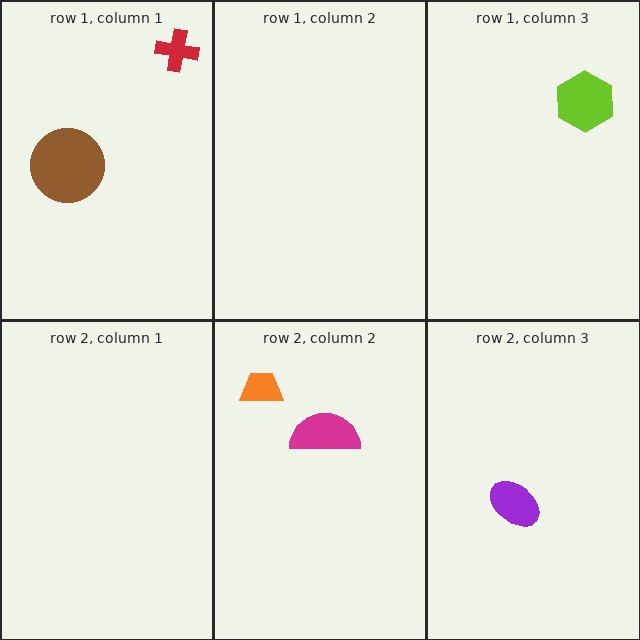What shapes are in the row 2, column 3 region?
The purple ellipse.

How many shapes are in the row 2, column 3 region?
1.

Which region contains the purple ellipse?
The row 2, column 3 region.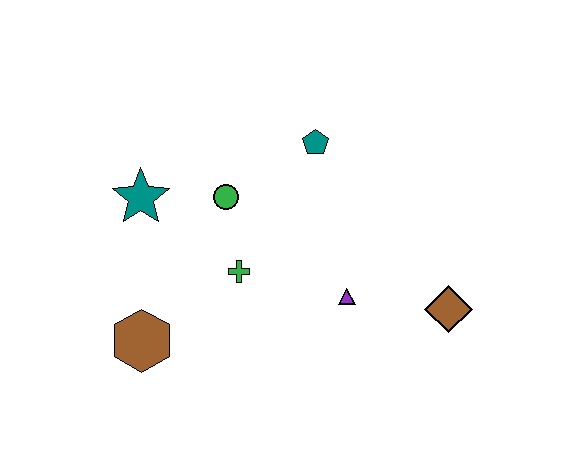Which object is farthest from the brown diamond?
The teal star is farthest from the brown diamond.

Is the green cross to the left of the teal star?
No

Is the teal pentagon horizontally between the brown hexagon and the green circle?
No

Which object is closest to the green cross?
The green circle is closest to the green cross.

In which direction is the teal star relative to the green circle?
The teal star is to the left of the green circle.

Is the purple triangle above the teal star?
No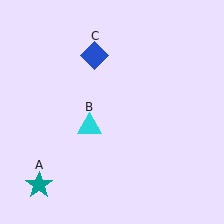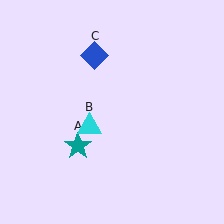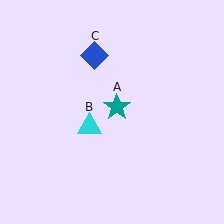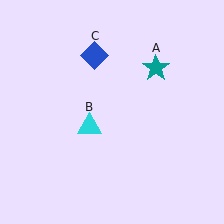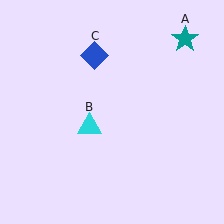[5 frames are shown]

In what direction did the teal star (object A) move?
The teal star (object A) moved up and to the right.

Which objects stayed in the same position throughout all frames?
Cyan triangle (object B) and blue diamond (object C) remained stationary.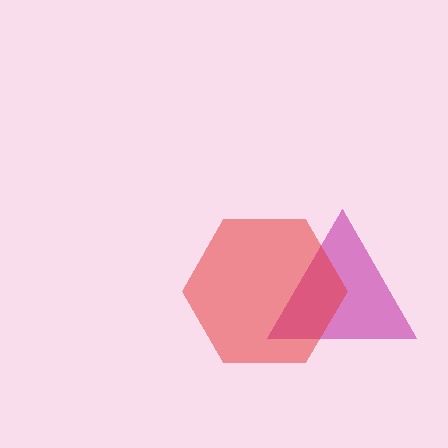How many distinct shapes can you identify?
There are 2 distinct shapes: a magenta triangle, a red hexagon.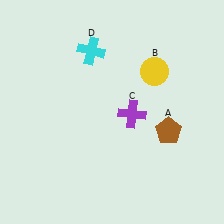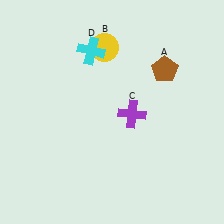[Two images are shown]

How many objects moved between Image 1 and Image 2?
2 objects moved between the two images.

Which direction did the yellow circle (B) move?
The yellow circle (B) moved left.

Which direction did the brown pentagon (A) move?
The brown pentagon (A) moved up.